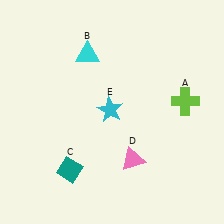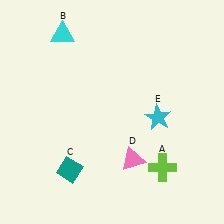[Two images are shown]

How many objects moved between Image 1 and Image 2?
3 objects moved between the two images.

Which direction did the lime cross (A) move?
The lime cross (A) moved down.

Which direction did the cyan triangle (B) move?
The cyan triangle (B) moved left.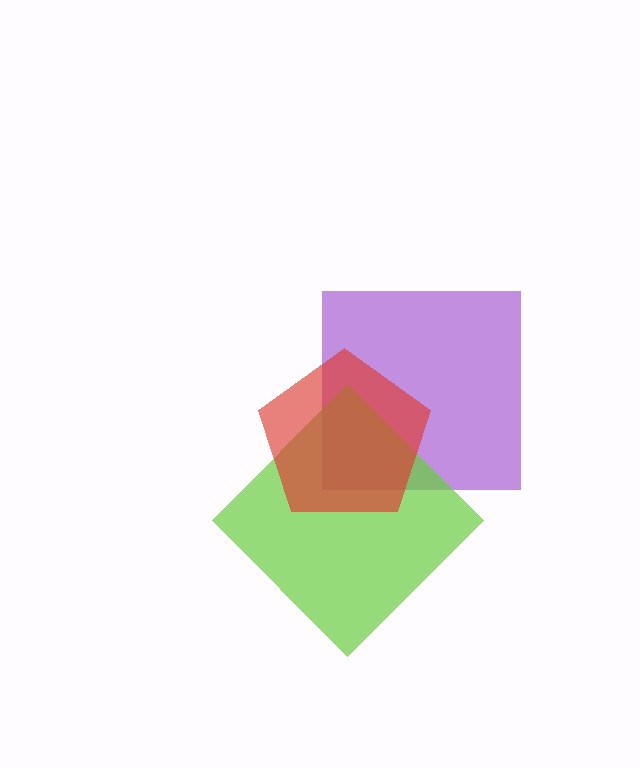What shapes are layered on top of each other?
The layered shapes are: a purple square, a lime diamond, a red pentagon.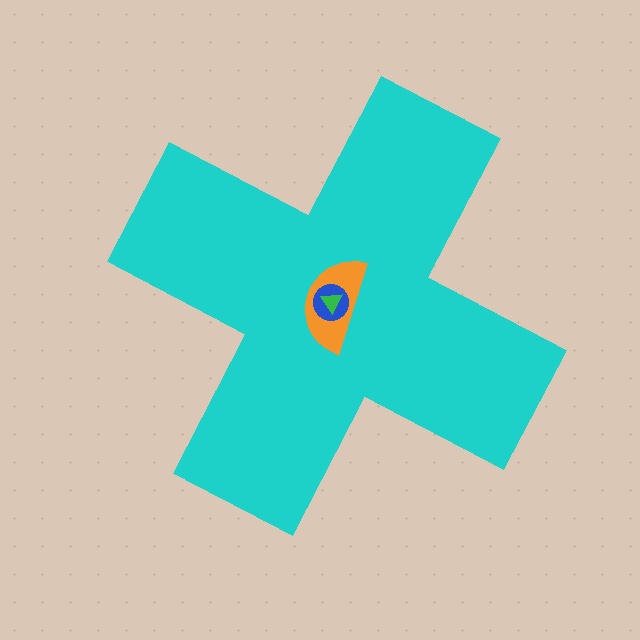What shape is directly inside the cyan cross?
The orange semicircle.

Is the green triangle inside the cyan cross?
Yes.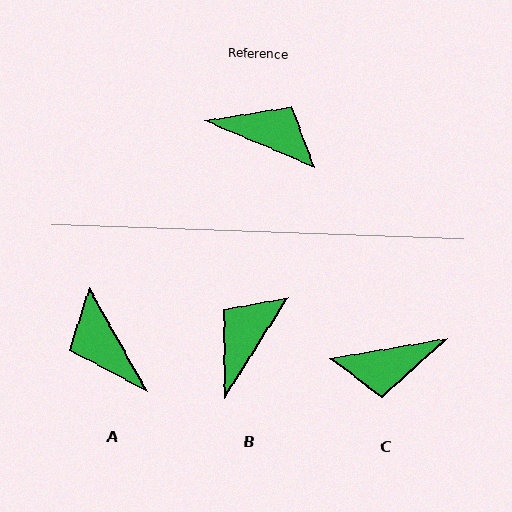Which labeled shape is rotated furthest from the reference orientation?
C, about 147 degrees away.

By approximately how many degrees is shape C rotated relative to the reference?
Approximately 147 degrees clockwise.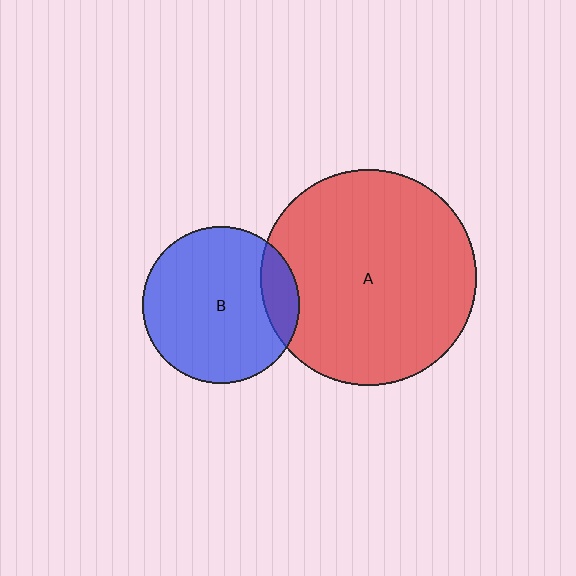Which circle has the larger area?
Circle A (red).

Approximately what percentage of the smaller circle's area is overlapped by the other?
Approximately 15%.